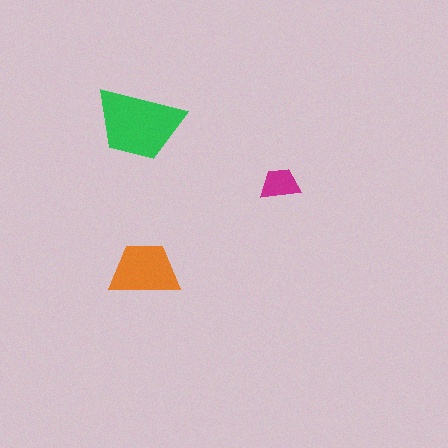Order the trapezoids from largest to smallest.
the green one, the orange one, the magenta one.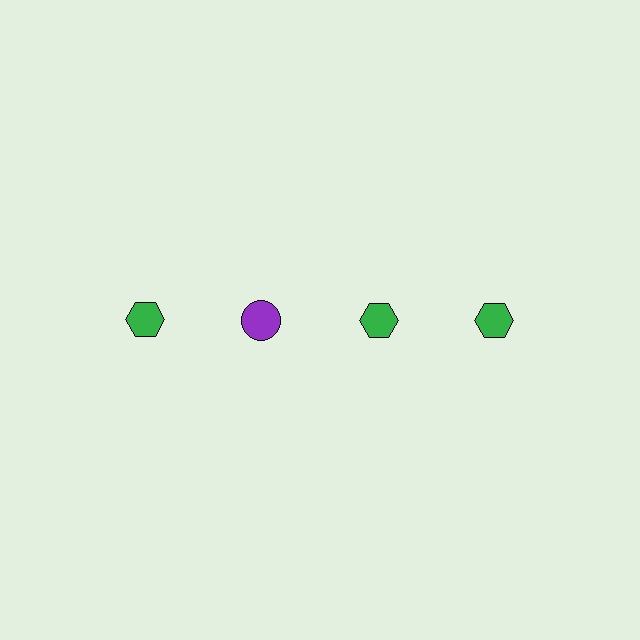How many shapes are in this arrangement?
There are 4 shapes arranged in a grid pattern.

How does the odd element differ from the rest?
It differs in both color (purple instead of green) and shape (circle instead of hexagon).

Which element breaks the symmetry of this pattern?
The purple circle in the top row, second from left column breaks the symmetry. All other shapes are green hexagons.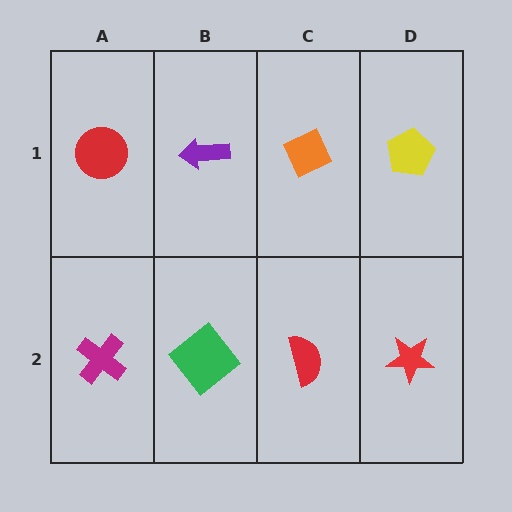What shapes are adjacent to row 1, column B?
A green diamond (row 2, column B), a red circle (row 1, column A), an orange diamond (row 1, column C).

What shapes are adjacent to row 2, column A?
A red circle (row 1, column A), a green diamond (row 2, column B).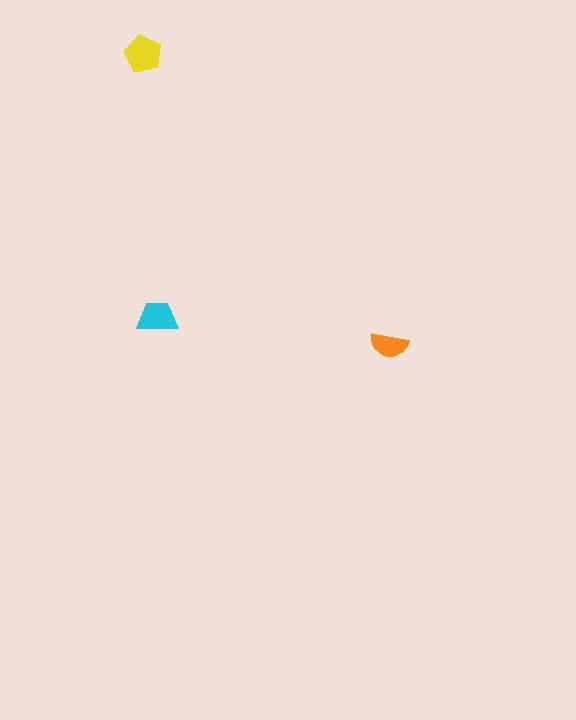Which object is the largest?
The yellow pentagon.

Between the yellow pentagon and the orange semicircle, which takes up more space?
The yellow pentagon.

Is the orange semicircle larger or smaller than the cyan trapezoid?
Smaller.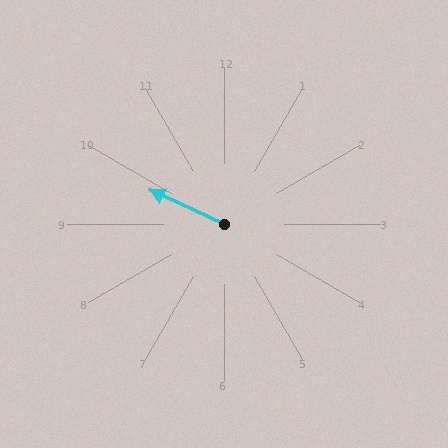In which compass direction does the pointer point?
Northwest.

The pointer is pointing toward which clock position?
Roughly 10 o'clock.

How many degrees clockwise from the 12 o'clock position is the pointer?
Approximately 295 degrees.